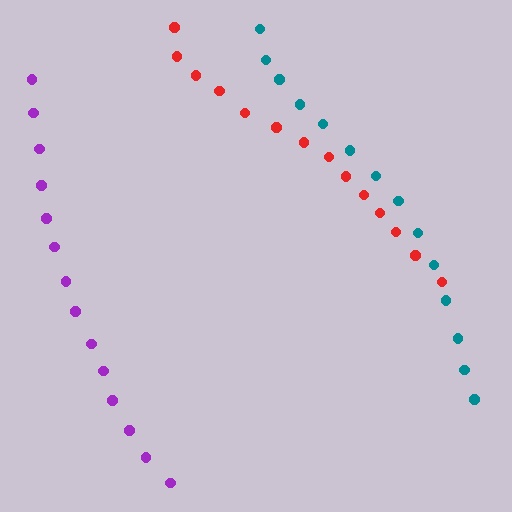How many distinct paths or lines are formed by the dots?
There are 3 distinct paths.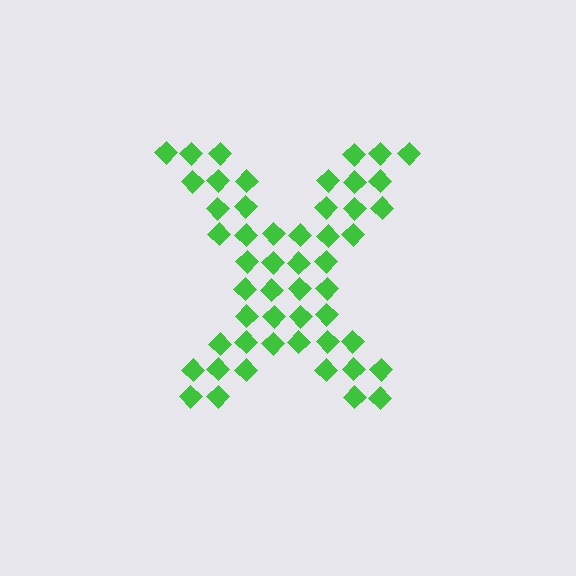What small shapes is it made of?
It is made of small diamonds.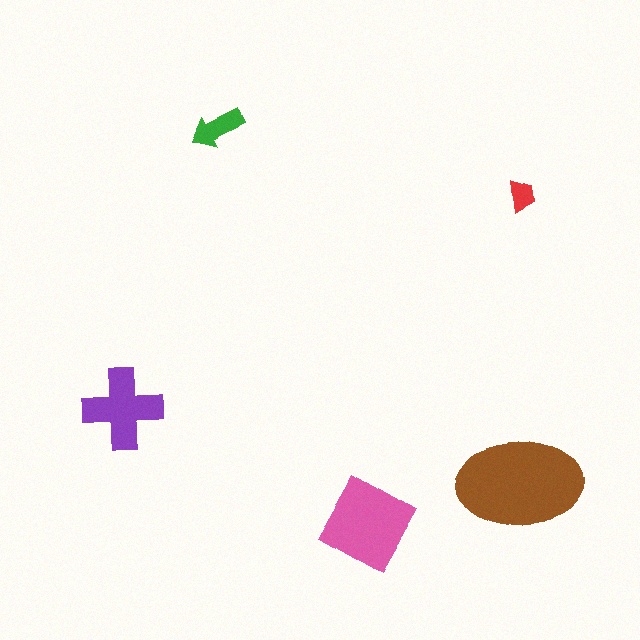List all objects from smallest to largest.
The red trapezoid, the green arrow, the purple cross, the pink square, the brown ellipse.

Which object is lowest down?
The pink square is bottommost.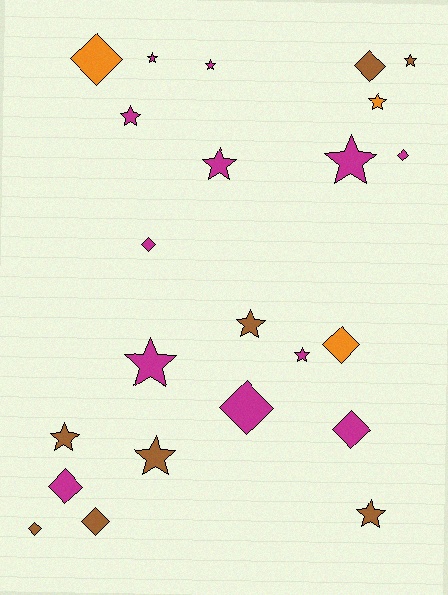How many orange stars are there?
There is 1 orange star.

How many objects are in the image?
There are 23 objects.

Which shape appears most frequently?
Star, with 13 objects.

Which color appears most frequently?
Magenta, with 12 objects.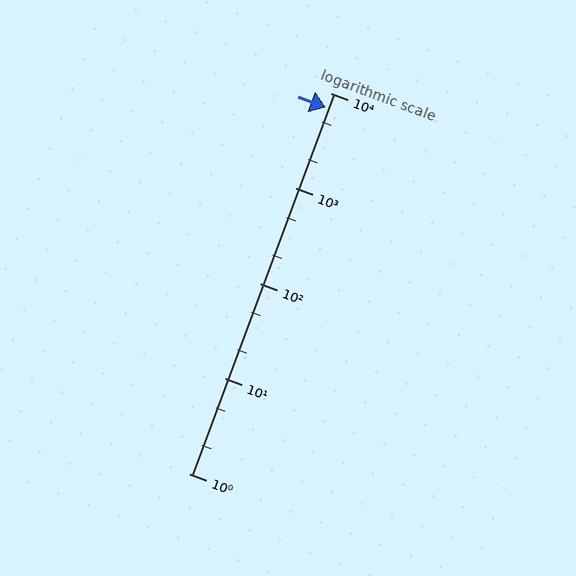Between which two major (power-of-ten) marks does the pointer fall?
The pointer is between 1000 and 10000.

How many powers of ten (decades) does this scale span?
The scale spans 4 decades, from 1 to 10000.